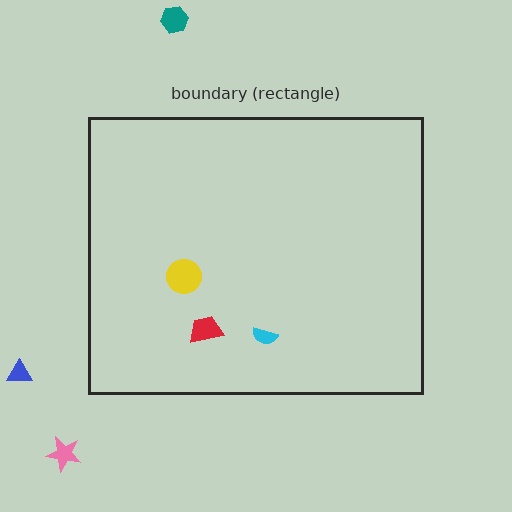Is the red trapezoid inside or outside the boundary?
Inside.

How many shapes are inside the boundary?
3 inside, 3 outside.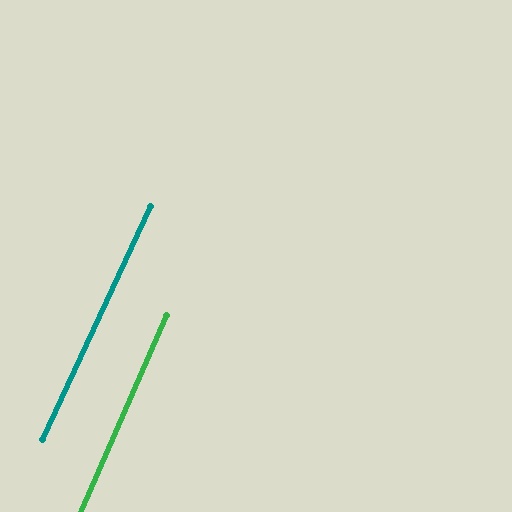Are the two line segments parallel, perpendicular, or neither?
Parallel — their directions differ by only 1.6°.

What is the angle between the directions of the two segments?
Approximately 2 degrees.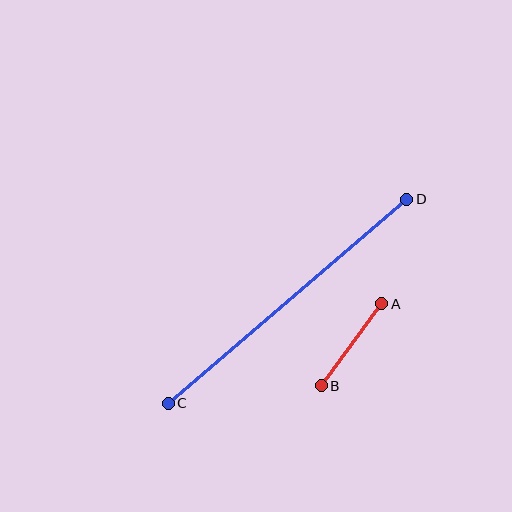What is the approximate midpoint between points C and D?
The midpoint is at approximately (287, 301) pixels.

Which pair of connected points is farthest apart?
Points C and D are farthest apart.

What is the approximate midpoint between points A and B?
The midpoint is at approximately (351, 345) pixels.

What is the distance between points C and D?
The distance is approximately 314 pixels.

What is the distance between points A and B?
The distance is approximately 102 pixels.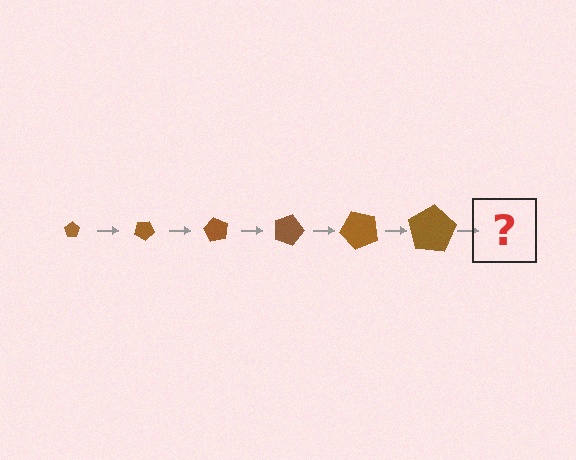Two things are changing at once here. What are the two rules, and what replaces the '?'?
The two rules are that the pentagon grows larger each step and it rotates 30 degrees each step. The '?' should be a pentagon, larger than the previous one and rotated 180 degrees from the start.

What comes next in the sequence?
The next element should be a pentagon, larger than the previous one and rotated 180 degrees from the start.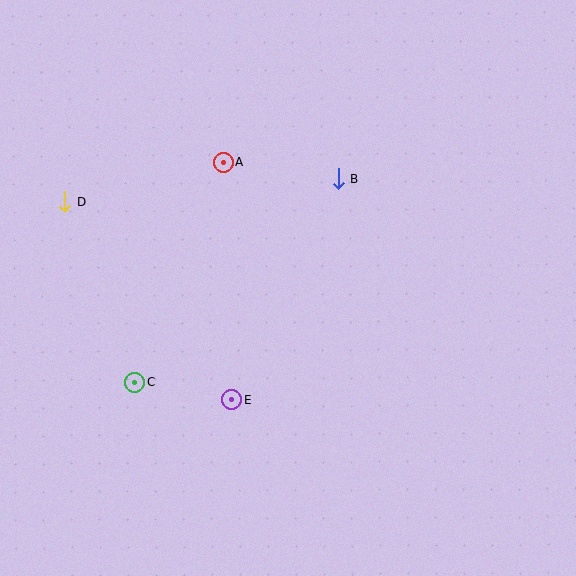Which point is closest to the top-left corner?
Point D is closest to the top-left corner.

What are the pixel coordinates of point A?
Point A is at (223, 162).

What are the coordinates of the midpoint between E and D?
The midpoint between E and D is at (148, 301).